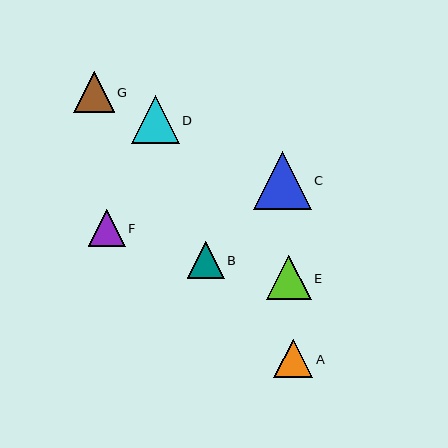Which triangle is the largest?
Triangle C is the largest with a size of approximately 58 pixels.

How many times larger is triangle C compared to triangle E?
Triangle C is approximately 1.3 times the size of triangle E.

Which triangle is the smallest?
Triangle B is the smallest with a size of approximately 37 pixels.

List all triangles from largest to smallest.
From largest to smallest: C, D, E, G, A, F, B.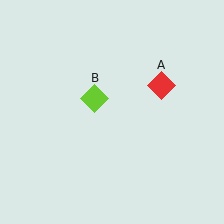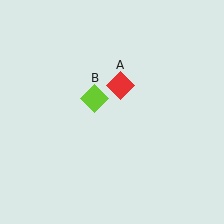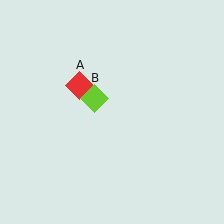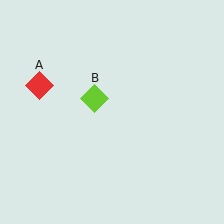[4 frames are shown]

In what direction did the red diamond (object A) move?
The red diamond (object A) moved left.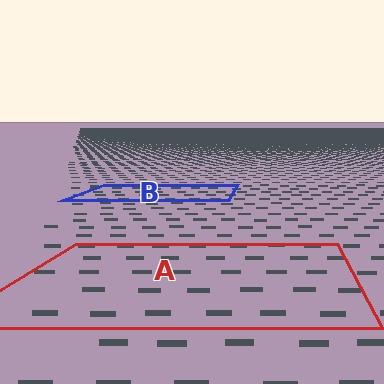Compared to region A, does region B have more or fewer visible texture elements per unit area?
Region B has more texture elements per unit area — they are packed more densely because it is farther away.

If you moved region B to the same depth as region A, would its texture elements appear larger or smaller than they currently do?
They would appear larger. At a closer depth, the same texture elements are projected at a bigger on-screen size.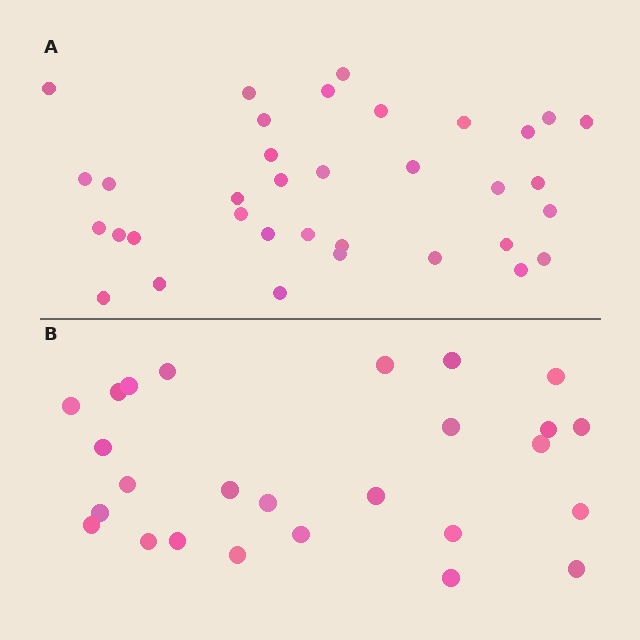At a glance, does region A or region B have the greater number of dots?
Region A (the top region) has more dots.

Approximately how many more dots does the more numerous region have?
Region A has roughly 8 or so more dots than region B.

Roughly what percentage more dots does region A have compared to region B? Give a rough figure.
About 35% more.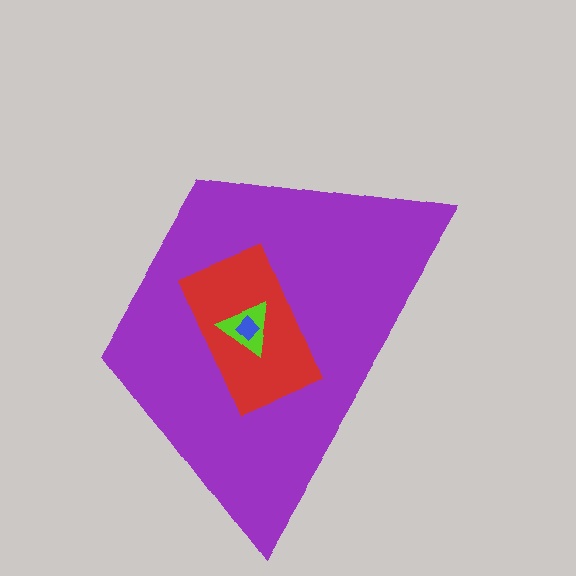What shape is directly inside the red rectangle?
The lime triangle.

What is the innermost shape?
The blue diamond.